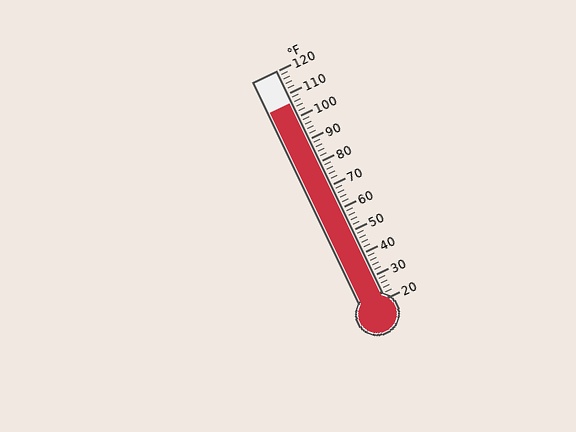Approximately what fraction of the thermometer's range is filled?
The thermometer is filled to approximately 85% of its range.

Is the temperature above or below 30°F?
The temperature is above 30°F.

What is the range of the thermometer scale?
The thermometer scale ranges from 20°F to 120°F.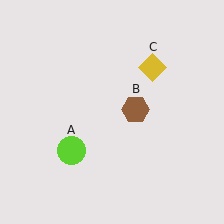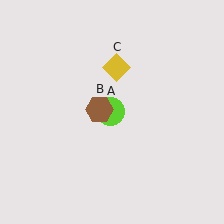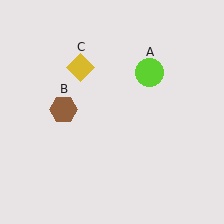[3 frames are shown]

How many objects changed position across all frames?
3 objects changed position: lime circle (object A), brown hexagon (object B), yellow diamond (object C).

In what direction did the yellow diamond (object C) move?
The yellow diamond (object C) moved left.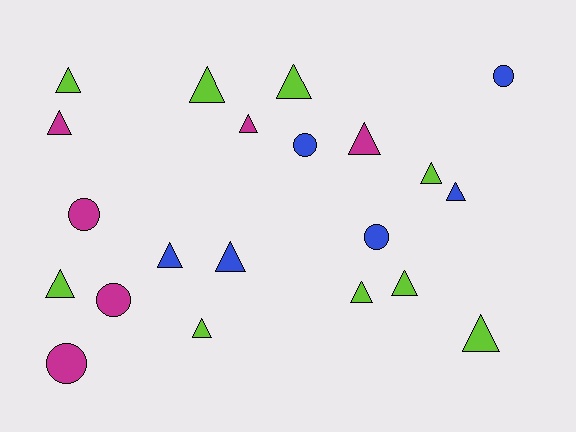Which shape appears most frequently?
Triangle, with 15 objects.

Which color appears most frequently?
Lime, with 9 objects.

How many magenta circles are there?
There are 3 magenta circles.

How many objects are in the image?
There are 21 objects.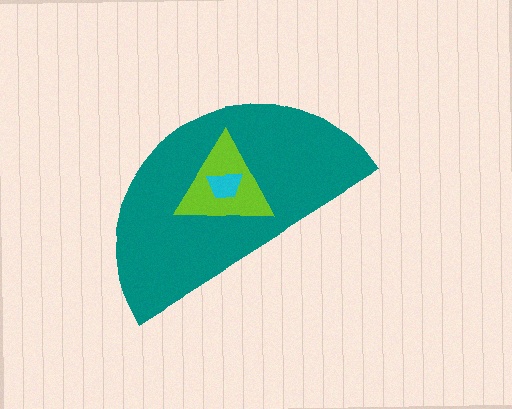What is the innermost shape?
The cyan trapezoid.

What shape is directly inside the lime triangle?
The cyan trapezoid.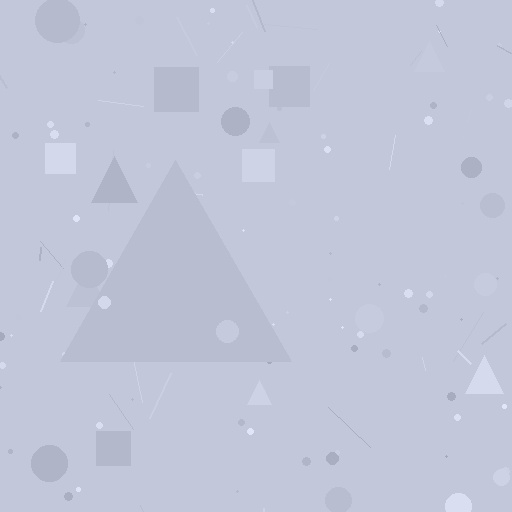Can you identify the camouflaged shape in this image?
The camouflaged shape is a triangle.